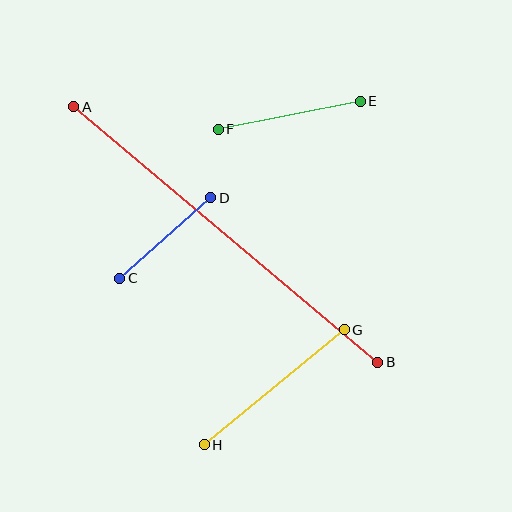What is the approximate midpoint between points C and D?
The midpoint is at approximately (165, 238) pixels.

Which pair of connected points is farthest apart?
Points A and B are farthest apart.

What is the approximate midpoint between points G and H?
The midpoint is at approximately (274, 387) pixels.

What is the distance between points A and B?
The distance is approximately 397 pixels.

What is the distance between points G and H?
The distance is approximately 182 pixels.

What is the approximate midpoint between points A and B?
The midpoint is at approximately (226, 235) pixels.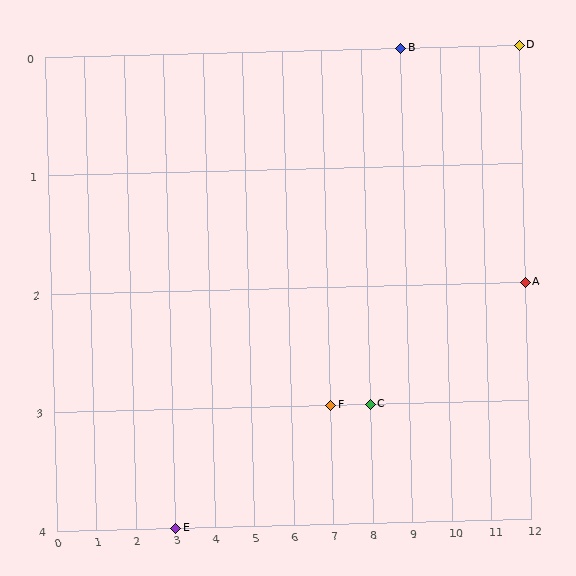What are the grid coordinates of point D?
Point D is at grid coordinates (12, 0).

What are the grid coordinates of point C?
Point C is at grid coordinates (8, 3).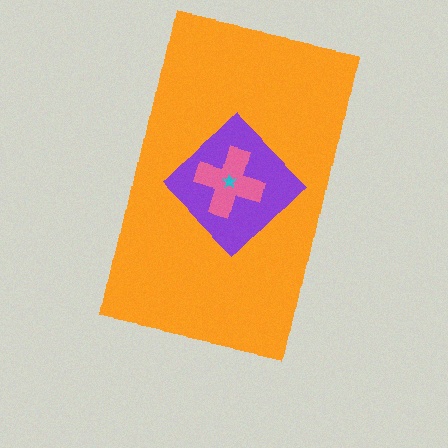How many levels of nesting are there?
4.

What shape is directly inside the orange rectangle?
The purple diamond.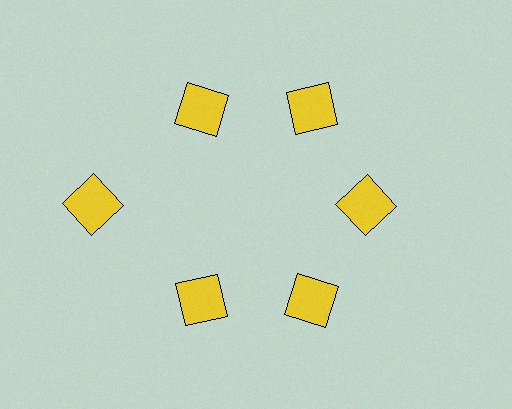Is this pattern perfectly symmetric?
No. The 6 yellow squares are arranged in a ring, but one element near the 9 o'clock position is pushed outward from the center, breaking the 6-fold rotational symmetry.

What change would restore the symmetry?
The symmetry would be restored by moving it inward, back onto the ring so that all 6 squares sit at equal angles and equal distance from the center.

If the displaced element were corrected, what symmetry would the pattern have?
It would have 6-fold rotational symmetry — the pattern would map onto itself every 60 degrees.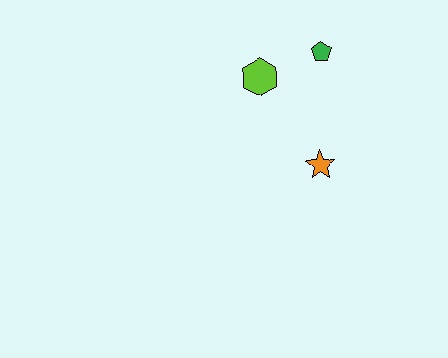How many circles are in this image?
There are no circles.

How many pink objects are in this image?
There are no pink objects.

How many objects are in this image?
There are 3 objects.